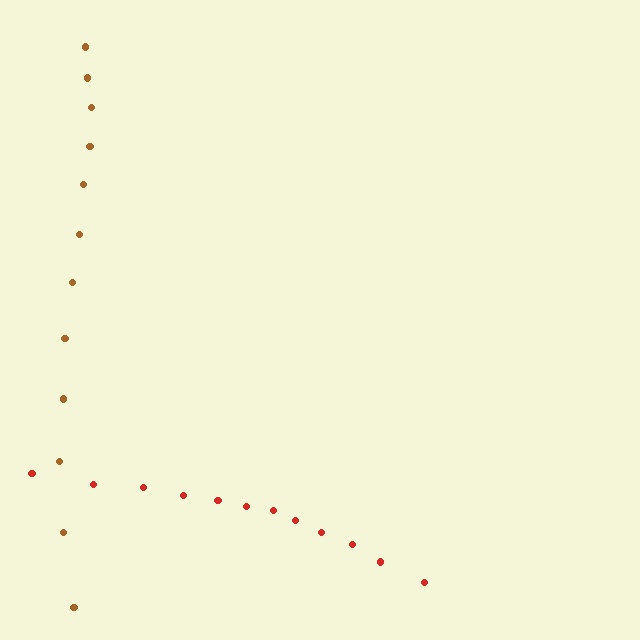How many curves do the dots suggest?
There are 2 distinct paths.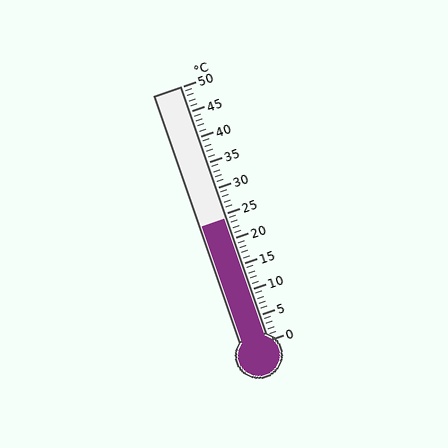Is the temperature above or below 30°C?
The temperature is below 30°C.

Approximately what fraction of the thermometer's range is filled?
The thermometer is filled to approximately 50% of its range.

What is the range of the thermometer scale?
The thermometer scale ranges from 0°C to 50°C.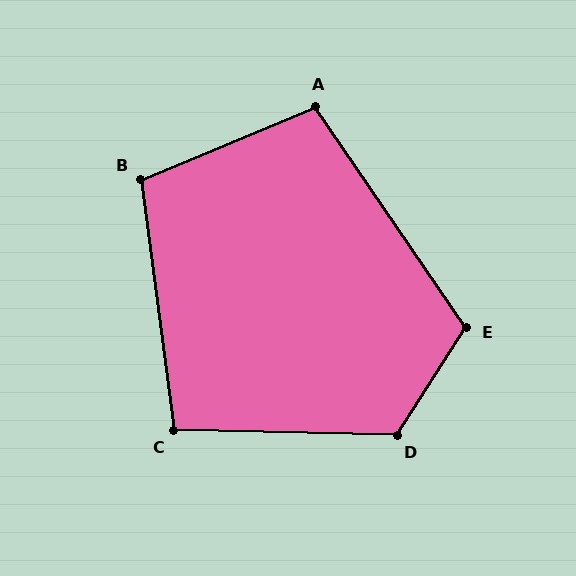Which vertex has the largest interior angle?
D, at approximately 122 degrees.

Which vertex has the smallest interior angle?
C, at approximately 99 degrees.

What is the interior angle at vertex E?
Approximately 112 degrees (obtuse).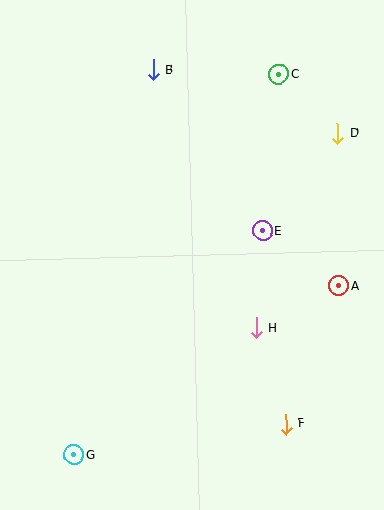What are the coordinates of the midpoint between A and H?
The midpoint between A and H is at (298, 307).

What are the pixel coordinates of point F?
Point F is at (286, 424).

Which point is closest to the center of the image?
Point E at (263, 231) is closest to the center.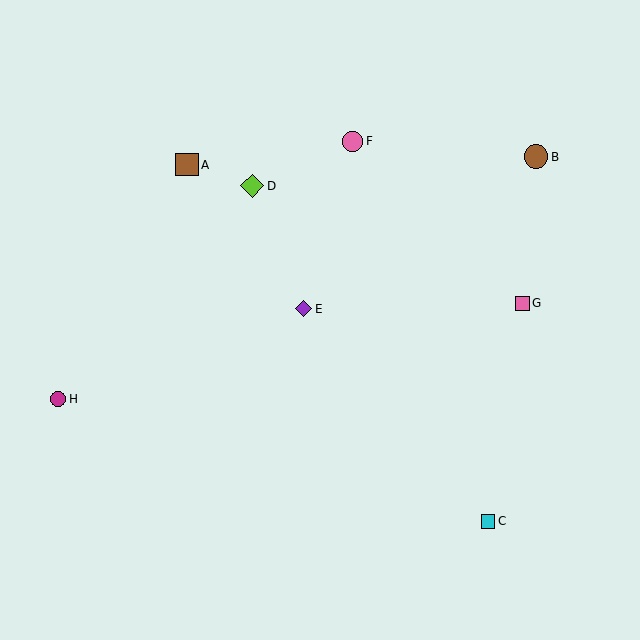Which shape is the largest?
The lime diamond (labeled D) is the largest.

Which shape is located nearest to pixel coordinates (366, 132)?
The pink circle (labeled F) at (353, 141) is nearest to that location.